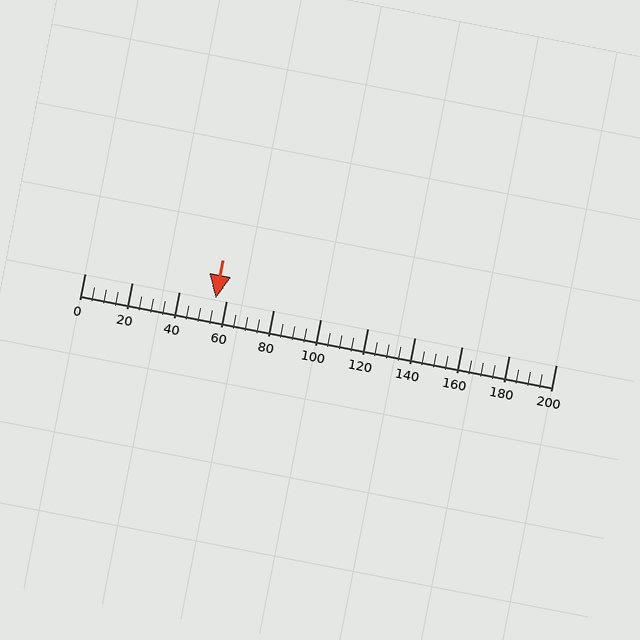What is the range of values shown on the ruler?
The ruler shows values from 0 to 200.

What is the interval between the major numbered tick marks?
The major tick marks are spaced 20 units apart.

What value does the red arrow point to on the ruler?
The red arrow points to approximately 56.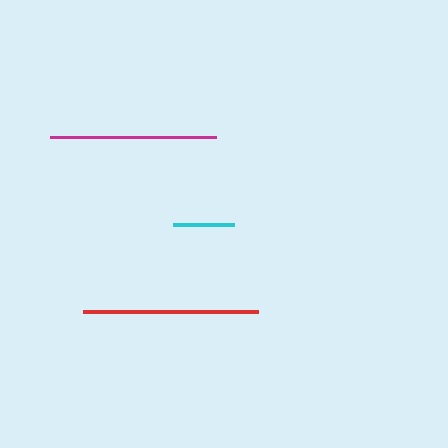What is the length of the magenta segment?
The magenta segment is approximately 166 pixels long.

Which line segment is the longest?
The red line is the longest at approximately 176 pixels.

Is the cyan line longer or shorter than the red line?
The red line is longer than the cyan line.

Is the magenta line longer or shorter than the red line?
The red line is longer than the magenta line.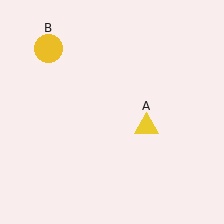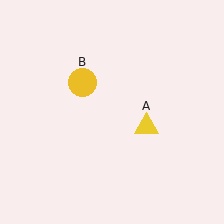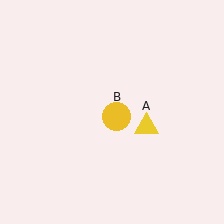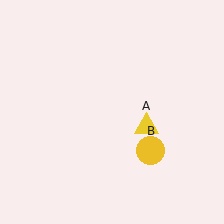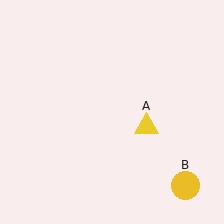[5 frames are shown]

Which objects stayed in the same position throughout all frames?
Yellow triangle (object A) remained stationary.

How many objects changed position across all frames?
1 object changed position: yellow circle (object B).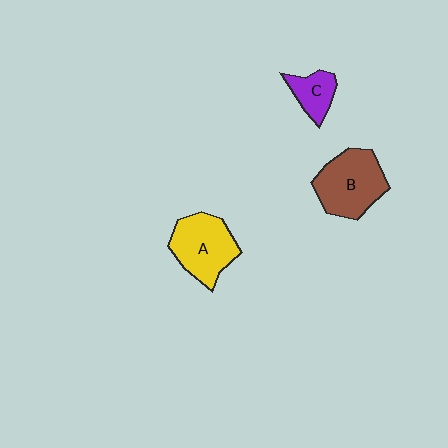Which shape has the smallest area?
Shape C (purple).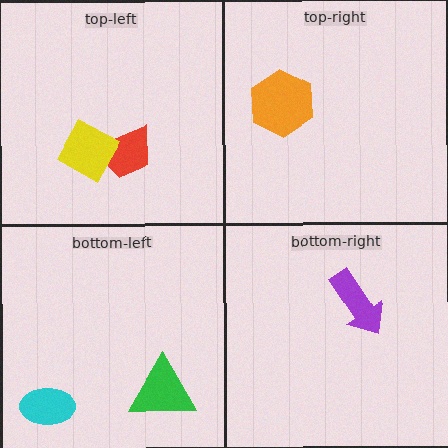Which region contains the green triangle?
The bottom-left region.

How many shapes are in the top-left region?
2.